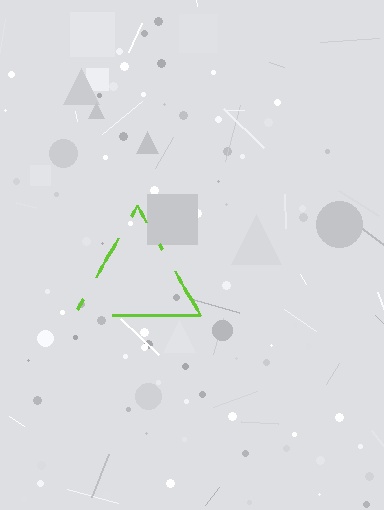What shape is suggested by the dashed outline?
The dashed outline suggests a triangle.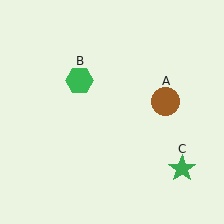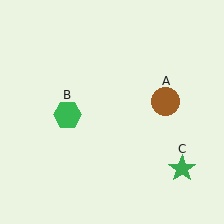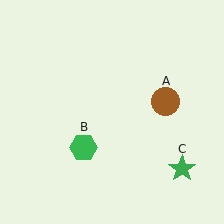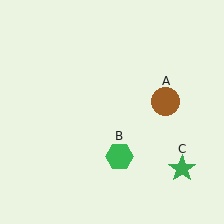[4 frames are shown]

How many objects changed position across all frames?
1 object changed position: green hexagon (object B).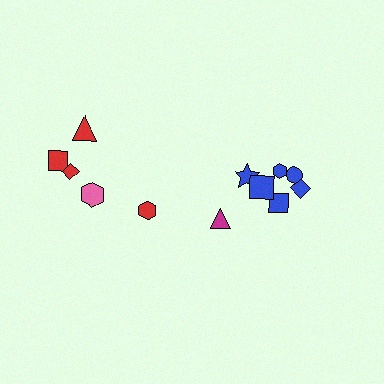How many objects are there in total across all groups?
There are 12 objects.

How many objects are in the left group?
There are 5 objects.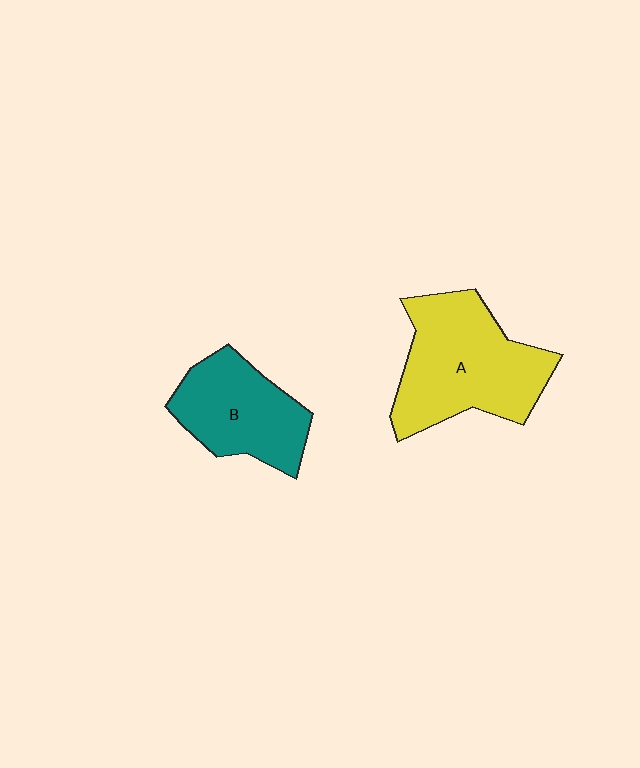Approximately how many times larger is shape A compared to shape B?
Approximately 1.4 times.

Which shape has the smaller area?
Shape B (teal).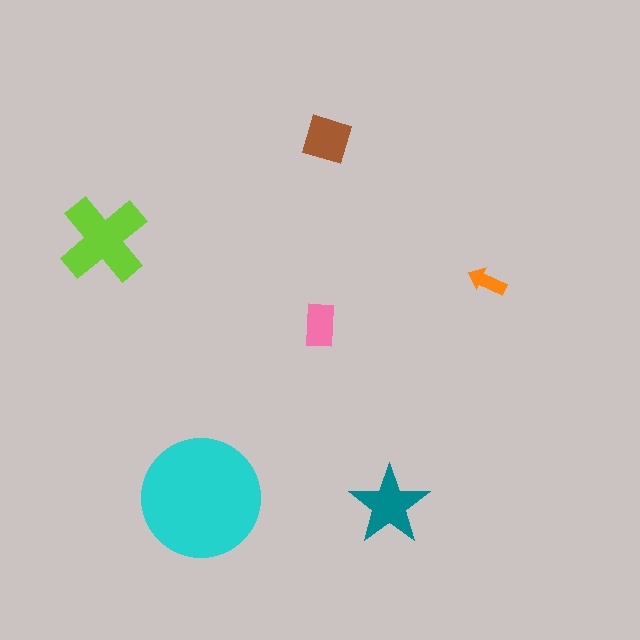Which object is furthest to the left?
The lime cross is leftmost.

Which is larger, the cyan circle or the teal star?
The cyan circle.